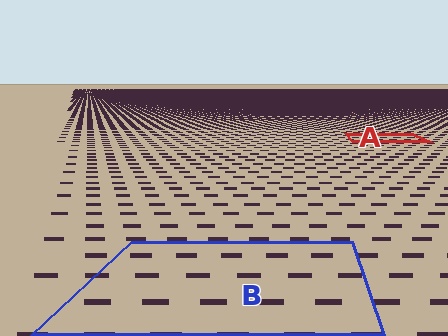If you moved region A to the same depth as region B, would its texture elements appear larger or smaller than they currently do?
They would appear larger. At a closer depth, the same texture elements are projected at a bigger on-screen size.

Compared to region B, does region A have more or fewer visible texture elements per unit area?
Region A has more texture elements per unit area — they are packed more densely because it is farther away.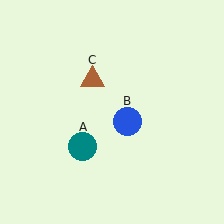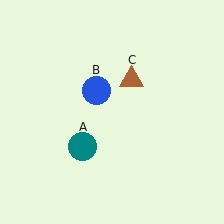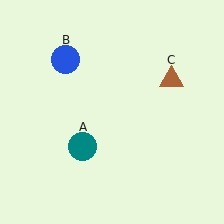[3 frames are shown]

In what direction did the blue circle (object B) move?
The blue circle (object B) moved up and to the left.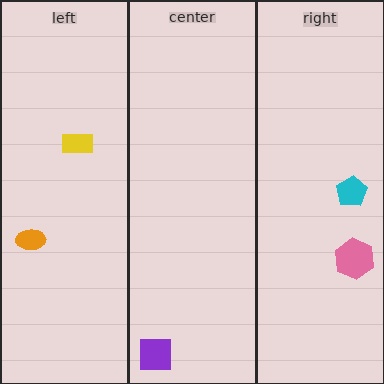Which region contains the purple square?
The center region.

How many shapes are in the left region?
2.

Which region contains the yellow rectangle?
The left region.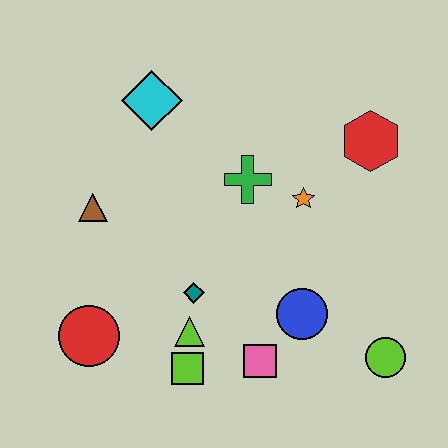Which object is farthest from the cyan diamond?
The lime circle is farthest from the cyan diamond.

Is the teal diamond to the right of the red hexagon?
No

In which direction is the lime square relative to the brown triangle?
The lime square is below the brown triangle.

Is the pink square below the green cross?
Yes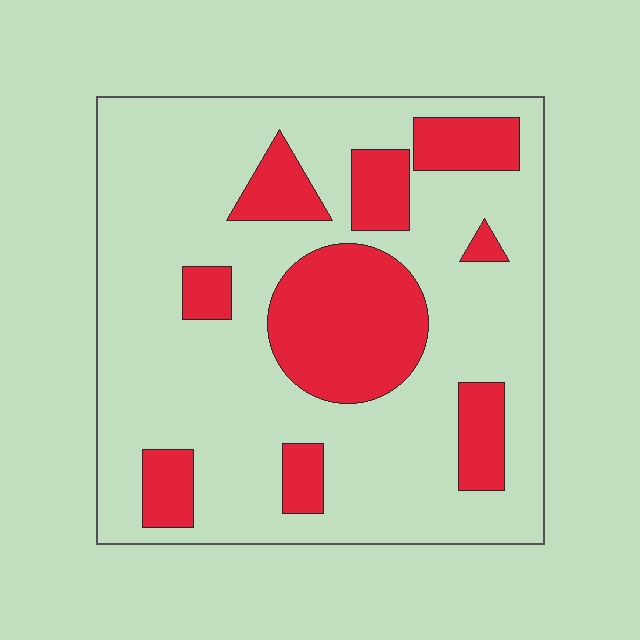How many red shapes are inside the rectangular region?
9.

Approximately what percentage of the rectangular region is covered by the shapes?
Approximately 25%.